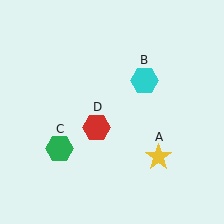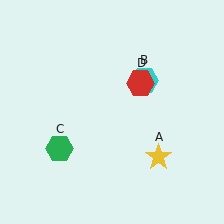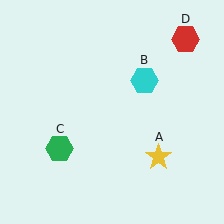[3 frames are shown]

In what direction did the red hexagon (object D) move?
The red hexagon (object D) moved up and to the right.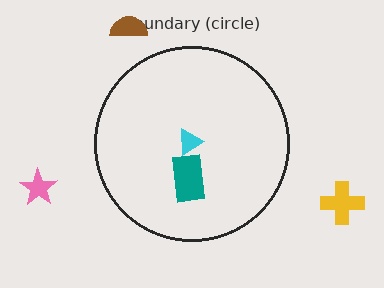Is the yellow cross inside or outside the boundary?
Outside.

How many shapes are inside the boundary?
2 inside, 3 outside.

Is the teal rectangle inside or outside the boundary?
Inside.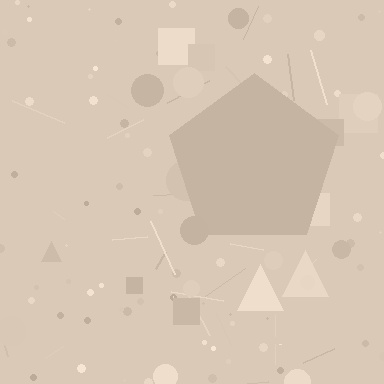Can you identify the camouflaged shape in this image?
The camouflaged shape is a pentagon.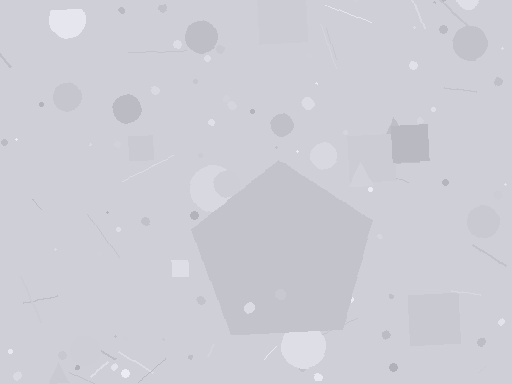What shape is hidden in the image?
A pentagon is hidden in the image.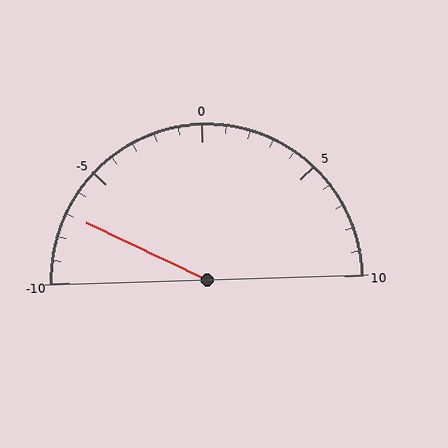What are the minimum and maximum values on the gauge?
The gauge ranges from -10 to 10.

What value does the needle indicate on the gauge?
The needle indicates approximately -7.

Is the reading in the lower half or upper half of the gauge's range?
The reading is in the lower half of the range (-10 to 10).